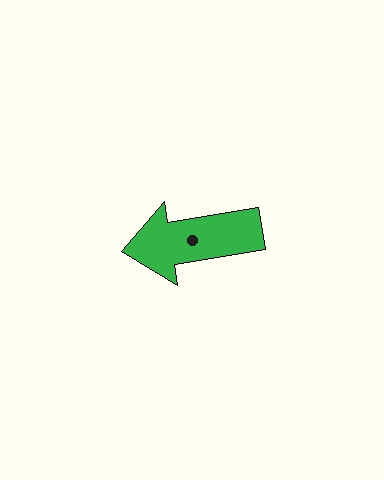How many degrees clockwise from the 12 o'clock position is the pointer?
Approximately 261 degrees.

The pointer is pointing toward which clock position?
Roughly 9 o'clock.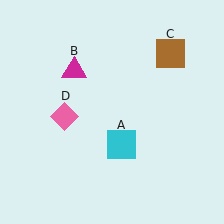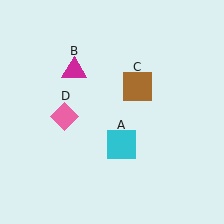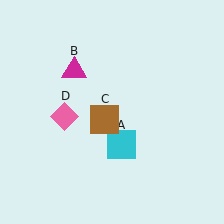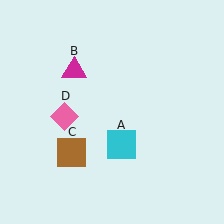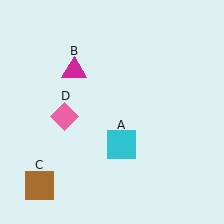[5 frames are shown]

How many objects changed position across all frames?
1 object changed position: brown square (object C).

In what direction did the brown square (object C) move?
The brown square (object C) moved down and to the left.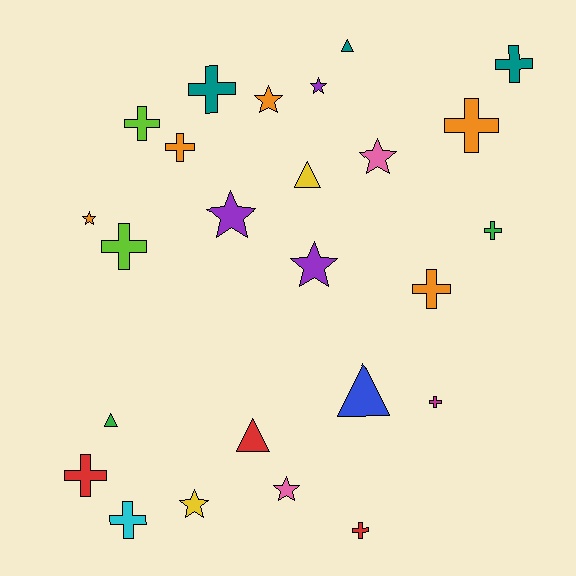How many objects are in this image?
There are 25 objects.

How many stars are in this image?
There are 8 stars.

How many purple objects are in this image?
There are 3 purple objects.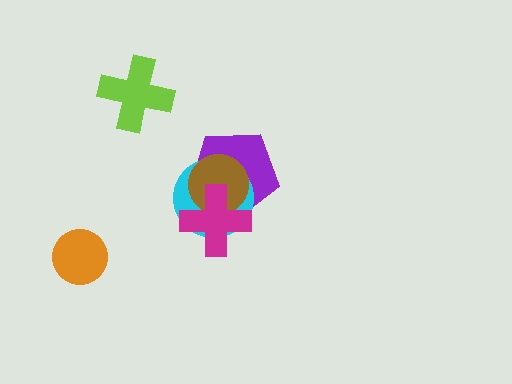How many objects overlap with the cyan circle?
3 objects overlap with the cyan circle.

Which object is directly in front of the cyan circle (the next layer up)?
The brown circle is directly in front of the cyan circle.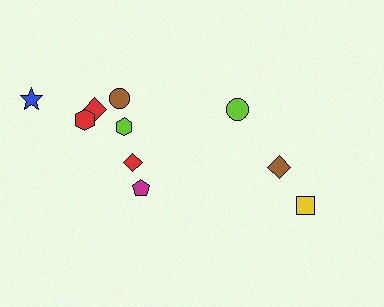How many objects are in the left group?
There are 7 objects.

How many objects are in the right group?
There are 3 objects.